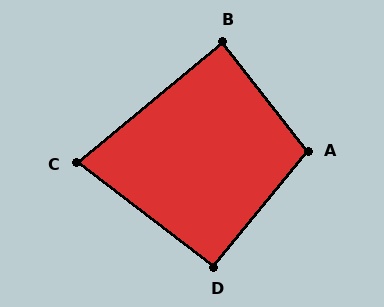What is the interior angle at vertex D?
Approximately 92 degrees (approximately right).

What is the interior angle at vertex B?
Approximately 88 degrees (approximately right).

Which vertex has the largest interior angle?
A, at approximately 103 degrees.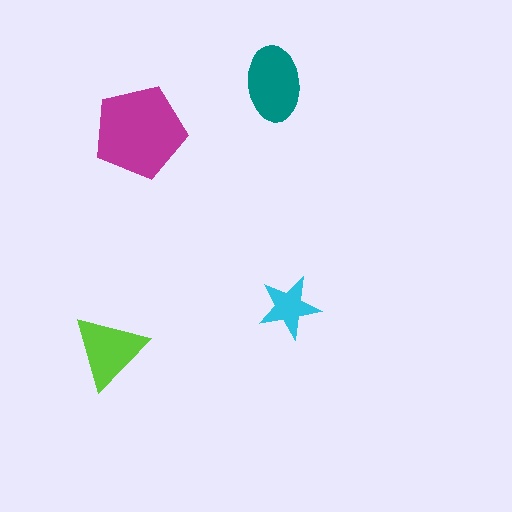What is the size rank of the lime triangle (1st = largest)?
3rd.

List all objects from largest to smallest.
The magenta pentagon, the teal ellipse, the lime triangle, the cyan star.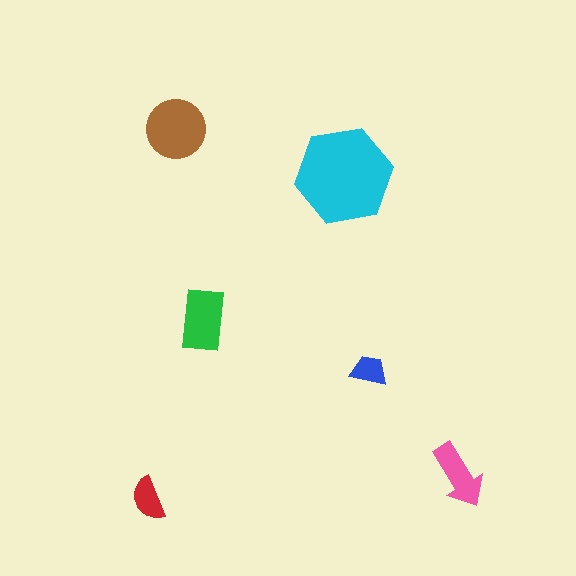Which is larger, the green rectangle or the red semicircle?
The green rectangle.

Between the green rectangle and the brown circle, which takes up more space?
The brown circle.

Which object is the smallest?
The blue trapezoid.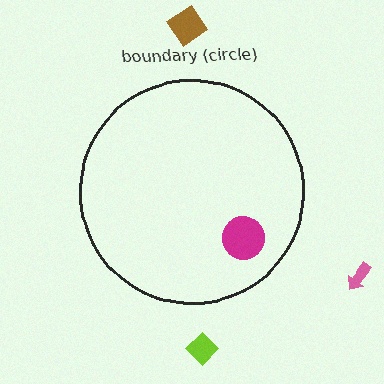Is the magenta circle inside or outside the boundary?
Inside.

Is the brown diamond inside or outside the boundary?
Outside.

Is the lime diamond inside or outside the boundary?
Outside.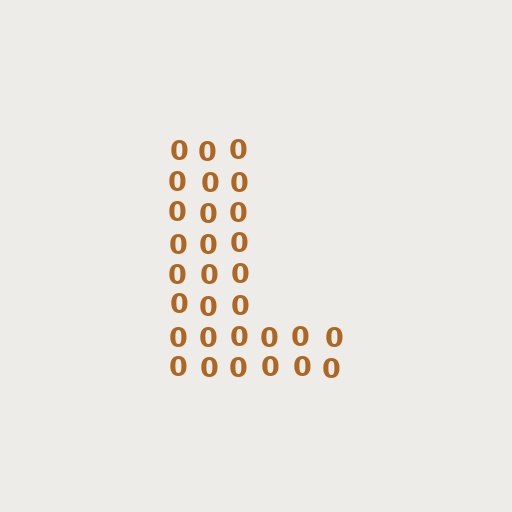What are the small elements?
The small elements are digit 0's.